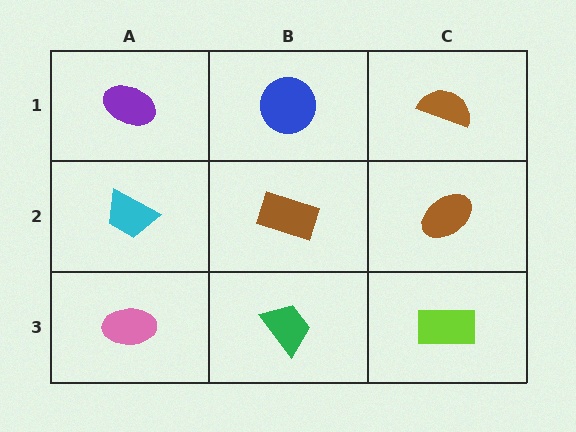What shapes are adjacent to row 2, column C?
A brown semicircle (row 1, column C), a lime rectangle (row 3, column C), a brown rectangle (row 2, column B).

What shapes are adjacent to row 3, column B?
A brown rectangle (row 2, column B), a pink ellipse (row 3, column A), a lime rectangle (row 3, column C).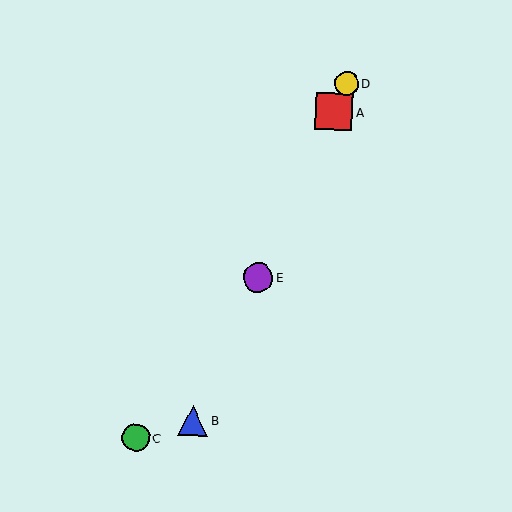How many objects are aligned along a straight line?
4 objects (A, B, D, E) are aligned along a straight line.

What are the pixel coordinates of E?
Object E is at (258, 277).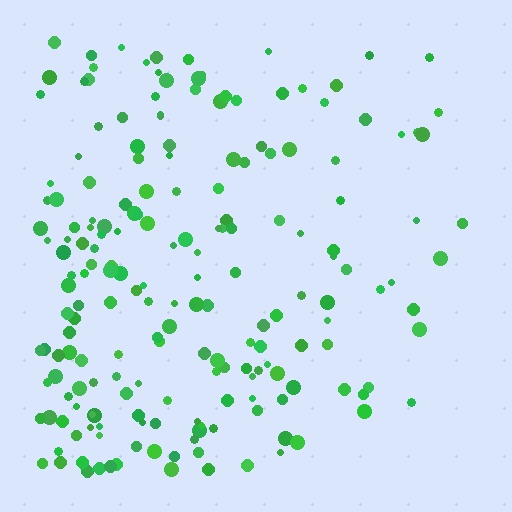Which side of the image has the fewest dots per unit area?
The right.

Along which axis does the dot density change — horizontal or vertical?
Horizontal.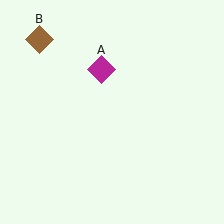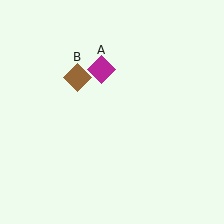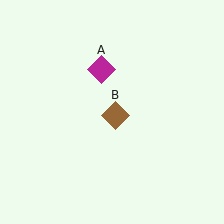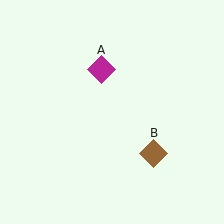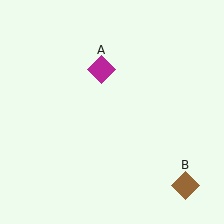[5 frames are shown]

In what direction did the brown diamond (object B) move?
The brown diamond (object B) moved down and to the right.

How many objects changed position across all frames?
1 object changed position: brown diamond (object B).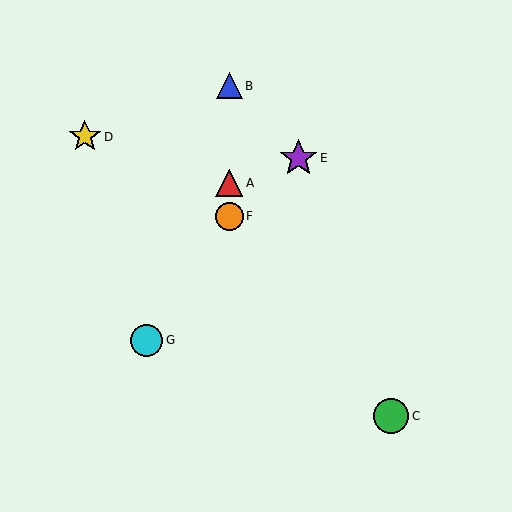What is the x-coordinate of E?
Object E is at x≈298.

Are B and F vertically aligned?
Yes, both are at x≈229.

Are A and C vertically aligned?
No, A is at x≈229 and C is at x≈391.